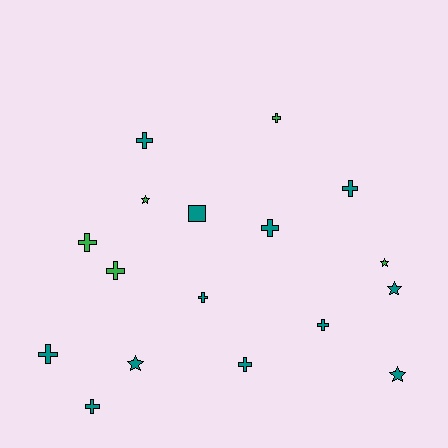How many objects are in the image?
There are 17 objects.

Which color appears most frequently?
Teal, with 12 objects.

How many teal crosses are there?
There are 8 teal crosses.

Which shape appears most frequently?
Cross, with 11 objects.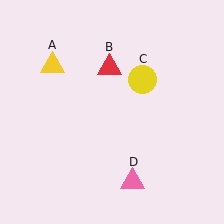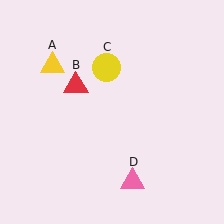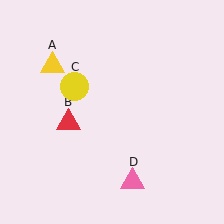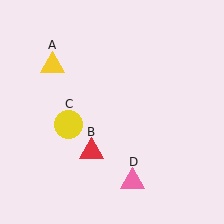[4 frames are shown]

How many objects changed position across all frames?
2 objects changed position: red triangle (object B), yellow circle (object C).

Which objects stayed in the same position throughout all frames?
Yellow triangle (object A) and pink triangle (object D) remained stationary.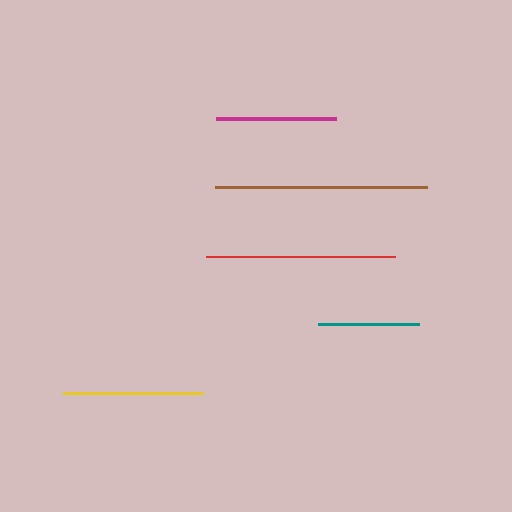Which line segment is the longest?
The brown line is the longest at approximately 212 pixels.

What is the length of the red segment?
The red segment is approximately 189 pixels long.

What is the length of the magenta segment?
The magenta segment is approximately 120 pixels long.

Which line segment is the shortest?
The teal line is the shortest at approximately 101 pixels.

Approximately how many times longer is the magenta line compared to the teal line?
The magenta line is approximately 1.2 times the length of the teal line.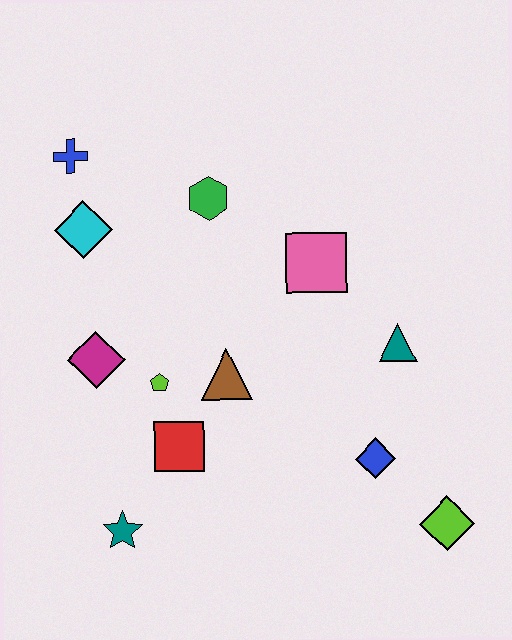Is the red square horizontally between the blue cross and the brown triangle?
Yes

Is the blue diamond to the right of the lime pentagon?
Yes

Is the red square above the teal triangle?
No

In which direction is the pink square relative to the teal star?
The pink square is above the teal star.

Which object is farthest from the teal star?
The blue cross is farthest from the teal star.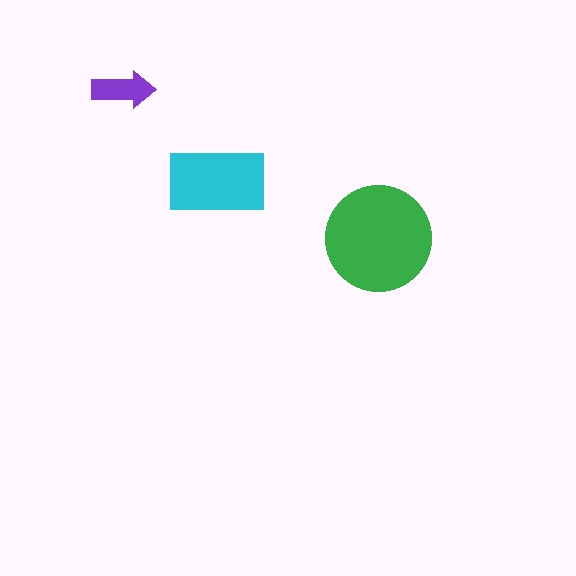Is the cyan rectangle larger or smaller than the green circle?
Smaller.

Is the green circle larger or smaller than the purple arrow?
Larger.